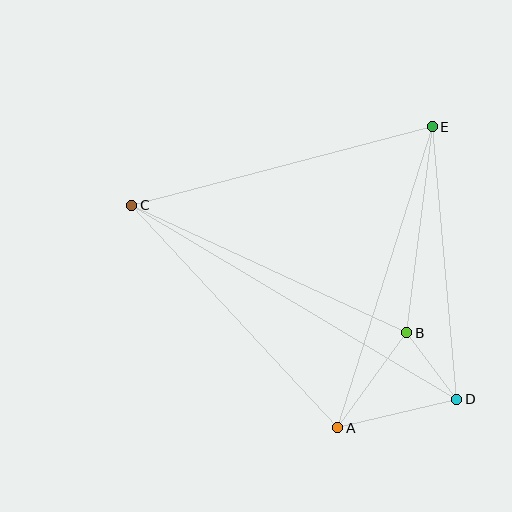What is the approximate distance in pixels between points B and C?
The distance between B and C is approximately 303 pixels.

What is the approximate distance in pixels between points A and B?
The distance between A and B is approximately 117 pixels.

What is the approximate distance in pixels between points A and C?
The distance between A and C is approximately 303 pixels.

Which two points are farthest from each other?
Points C and D are farthest from each other.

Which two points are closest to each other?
Points B and D are closest to each other.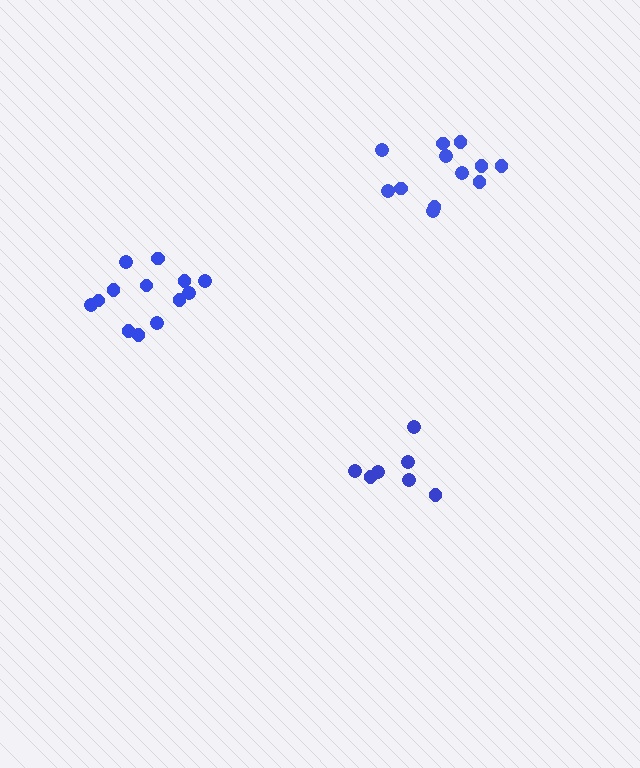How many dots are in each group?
Group 1: 7 dots, Group 2: 12 dots, Group 3: 13 dots (32 total).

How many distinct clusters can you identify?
There are 3 distinct clusters.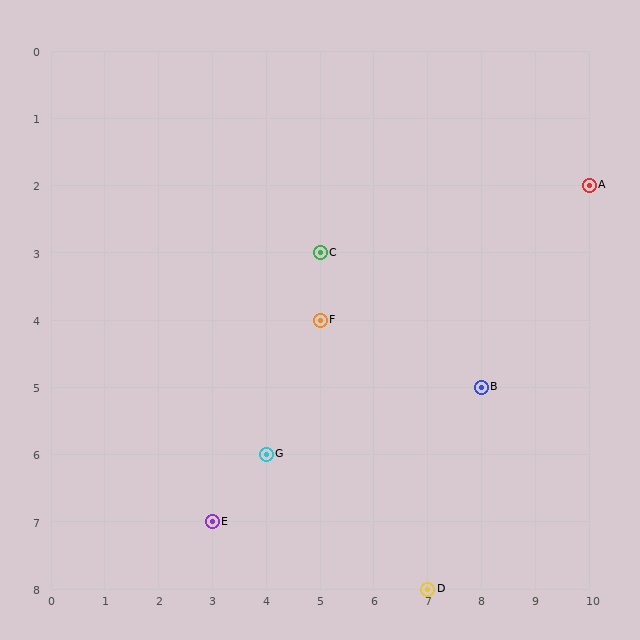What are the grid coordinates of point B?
Point B is at grid coordinates (8, 5).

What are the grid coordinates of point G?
Point G is at grid coordinates (4, 6).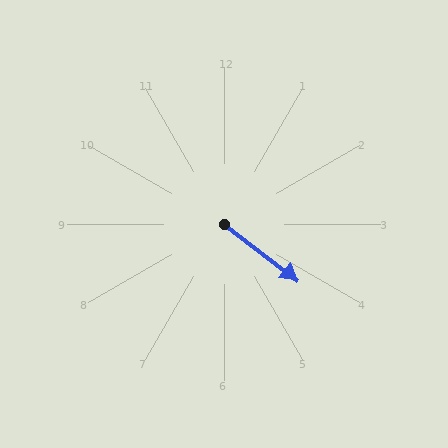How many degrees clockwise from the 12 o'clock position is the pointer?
Approximately 127 degrees.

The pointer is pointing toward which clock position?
Roughly 4 o'clock.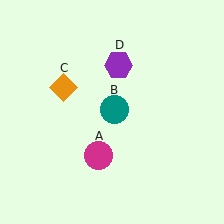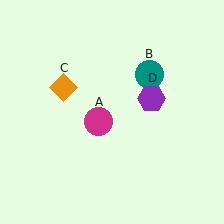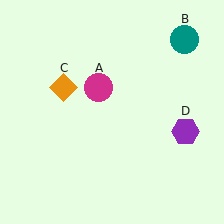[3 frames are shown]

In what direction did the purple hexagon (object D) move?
The purple hexagon (object D) moved down and to the right.